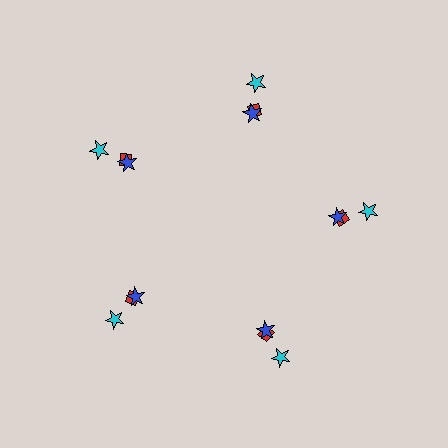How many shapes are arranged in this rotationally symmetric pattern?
There are 15 shapes, arranged in 5 groups of 3.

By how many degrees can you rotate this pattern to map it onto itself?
The pattern maps onto itself every 72 degrees of rotation.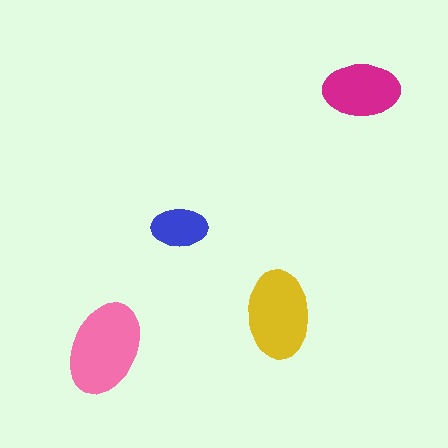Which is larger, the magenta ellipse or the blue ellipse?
The magenta one.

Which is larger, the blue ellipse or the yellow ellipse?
The yellow one.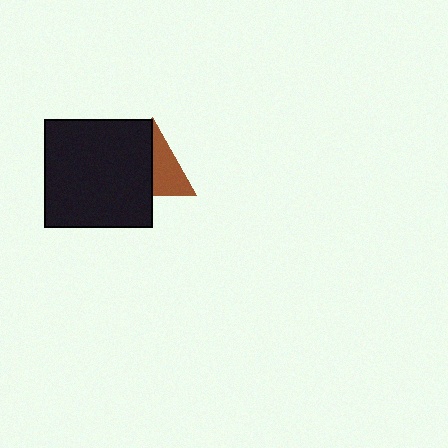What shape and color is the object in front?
The object in front is a black square.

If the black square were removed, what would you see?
You would see the complete brown triangle.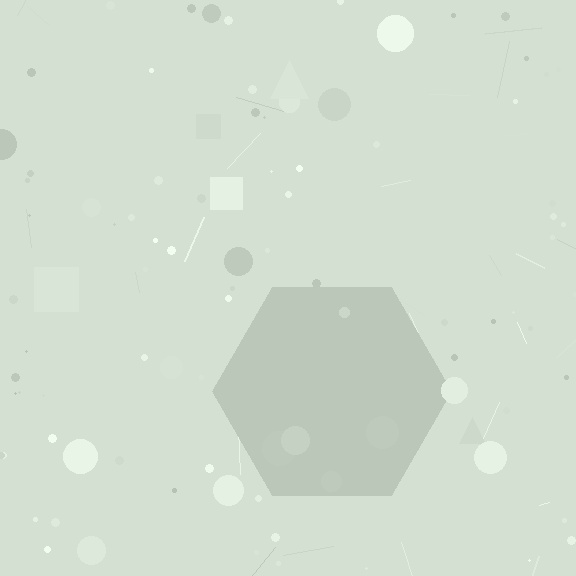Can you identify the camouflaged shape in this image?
The camouflaged shape is a hexagon.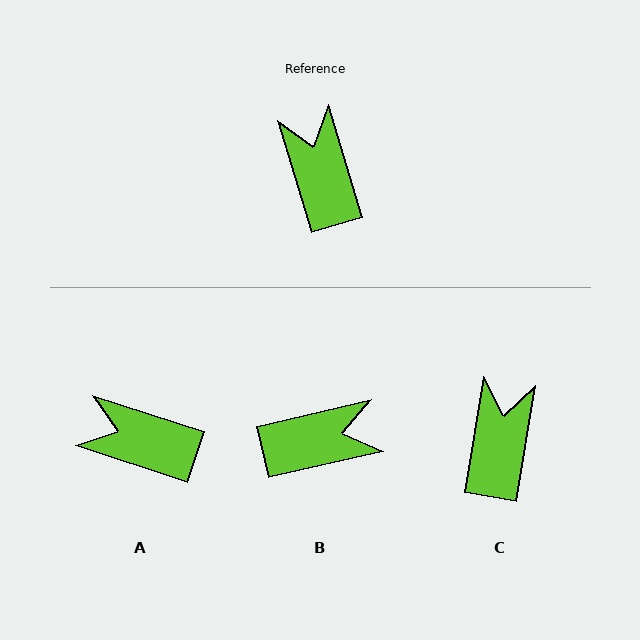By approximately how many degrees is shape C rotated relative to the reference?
Approximately 27 degrees clockwise.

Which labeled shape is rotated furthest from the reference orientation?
B, about 94 degrees away.